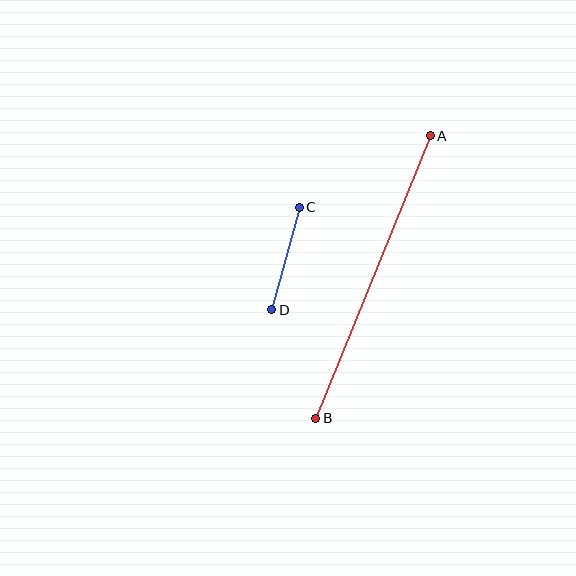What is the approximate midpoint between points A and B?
The midpoint is at approximately (373, 277) pixels.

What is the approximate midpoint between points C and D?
The midpoint is at approximately (285, 258) pixels.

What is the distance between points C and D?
The distance is approximately 106 pixels.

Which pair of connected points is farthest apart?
Points A and B are farthest apart.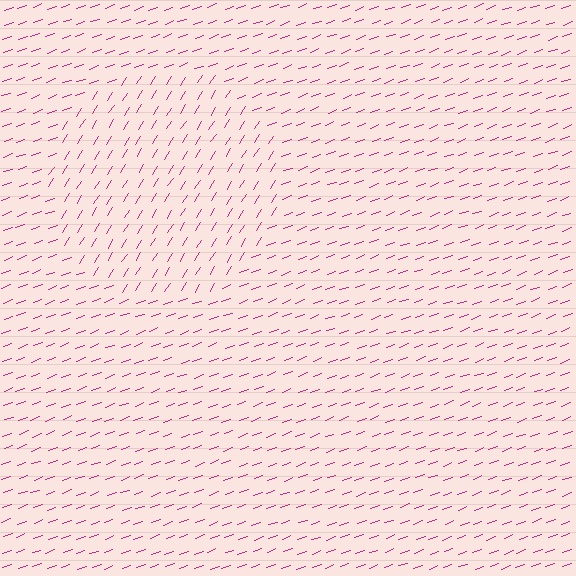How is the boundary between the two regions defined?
The boundary is defined purely by a change in line orientation (approximately 38 degrees difference). All lines are the same color and thickness.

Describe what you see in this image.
The image is filled with small magenta line segments. A circle region in the image has lines oriented differently from the surrounding lines, creating a visible texture boundary.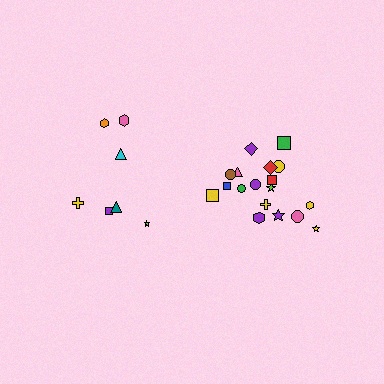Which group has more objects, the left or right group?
The right group.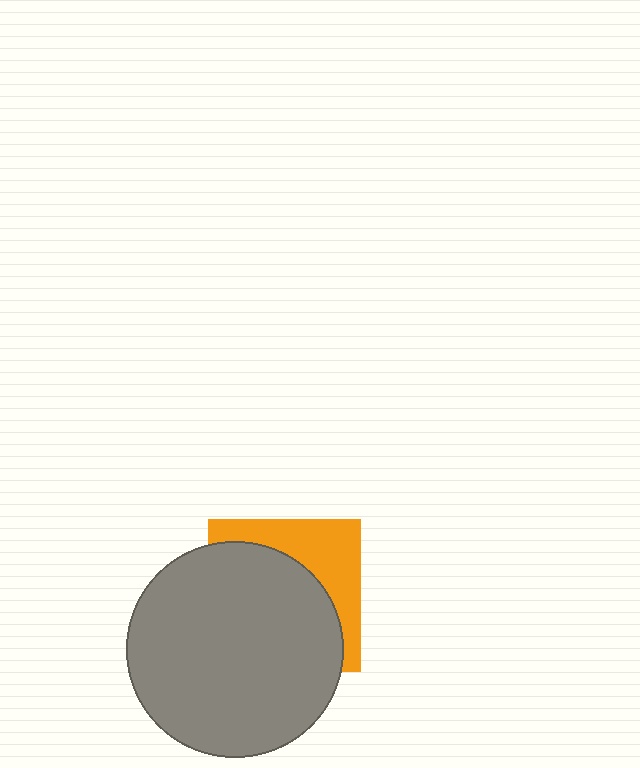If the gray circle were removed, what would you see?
You would see the complete orange square.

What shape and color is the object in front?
The object in front is a gray circle.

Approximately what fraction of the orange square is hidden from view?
Roughly 65% of the orange square is hidden behind the gray circle.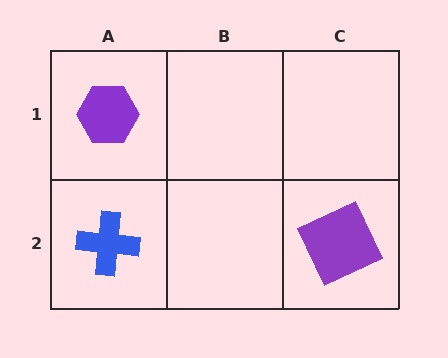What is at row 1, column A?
A purple hexagon.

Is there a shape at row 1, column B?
No, that cell is empty.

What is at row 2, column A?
A blue cross.